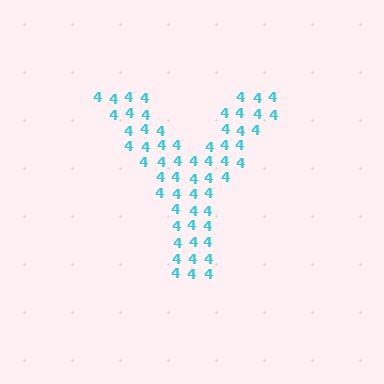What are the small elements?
The small elements are digit 4's.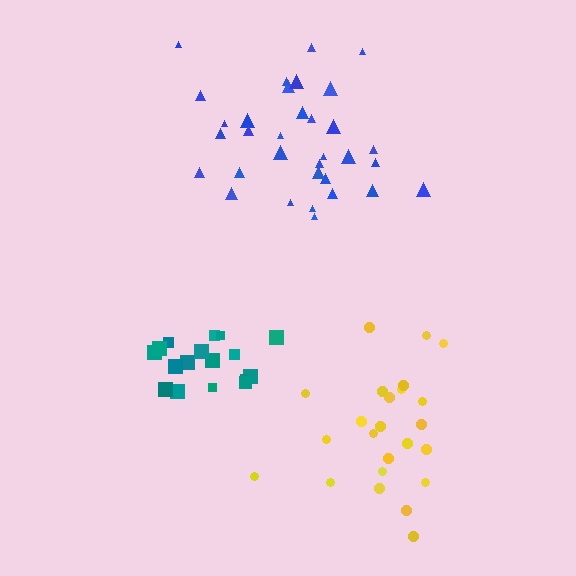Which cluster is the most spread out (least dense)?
Yellow.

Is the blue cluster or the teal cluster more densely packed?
Blue.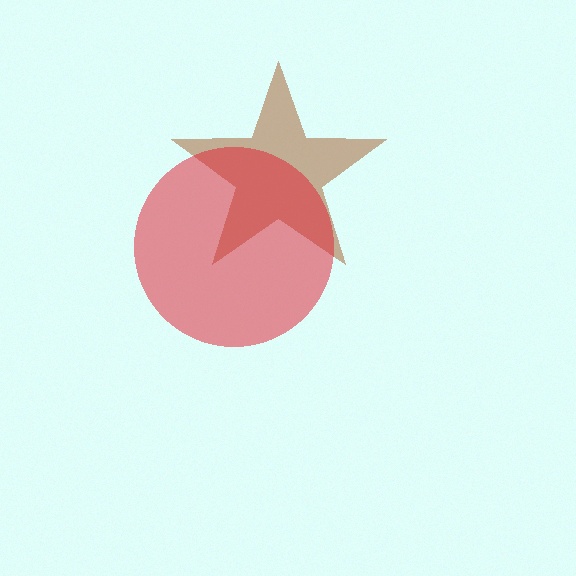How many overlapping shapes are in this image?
There are 2 overlapping shapes in the image.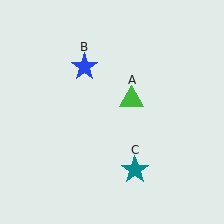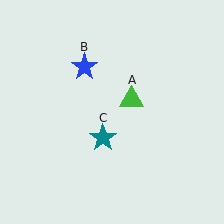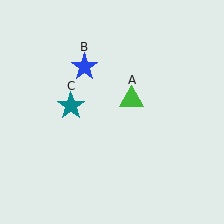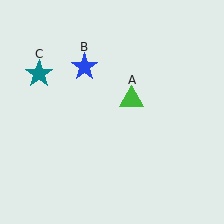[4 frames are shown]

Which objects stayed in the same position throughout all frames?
Green triangle (object A) and blue star (object B) remained stationary.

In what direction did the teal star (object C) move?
The teal star (object C) moved up and to the left.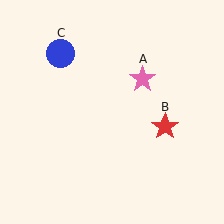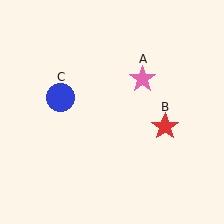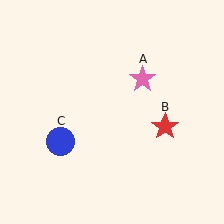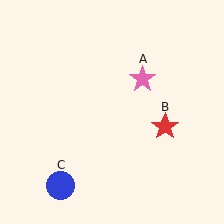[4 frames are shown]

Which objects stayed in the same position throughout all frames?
Pink star (object A) and red star (object B) remained stationary.